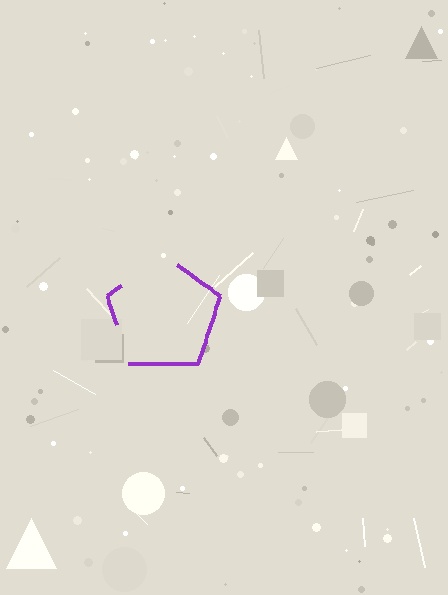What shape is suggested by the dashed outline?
The dashed outline suggests a pentagon.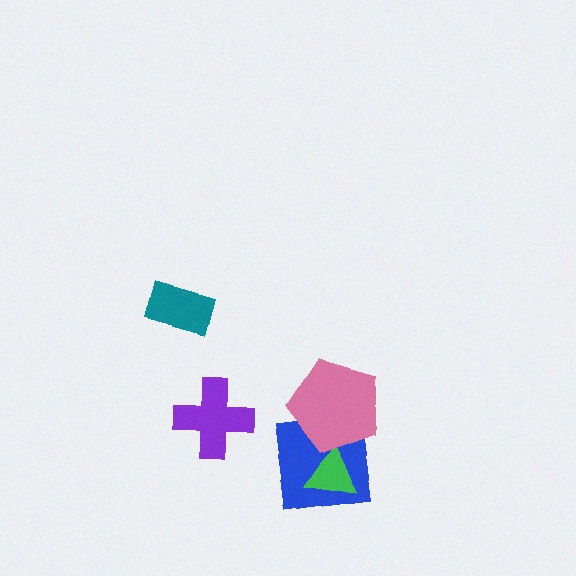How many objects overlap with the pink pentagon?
2 objects overlap with the pink pentagon.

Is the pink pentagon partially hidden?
No, no other shape covers it.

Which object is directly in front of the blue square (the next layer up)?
The green triangle is directly in front of the blue square.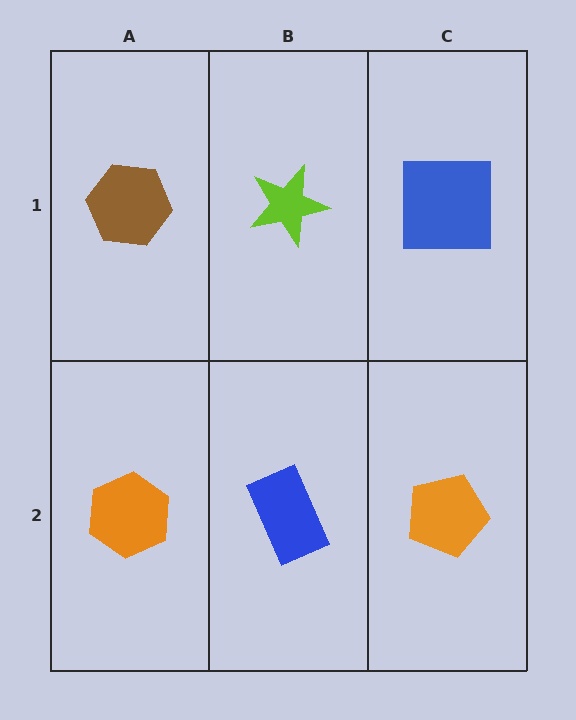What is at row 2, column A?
An orange hexagon.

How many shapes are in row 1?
3 shapes.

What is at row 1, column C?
A blue square.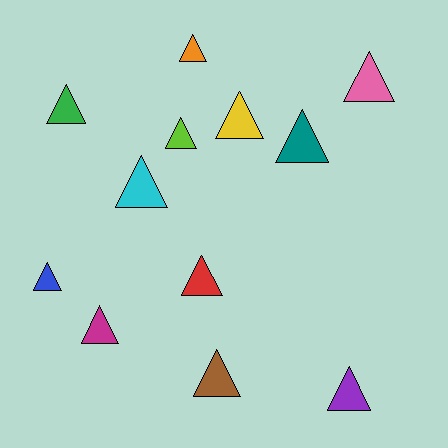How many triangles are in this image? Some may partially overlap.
There are 12 triangles.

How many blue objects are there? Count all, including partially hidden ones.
There is 1 blue object.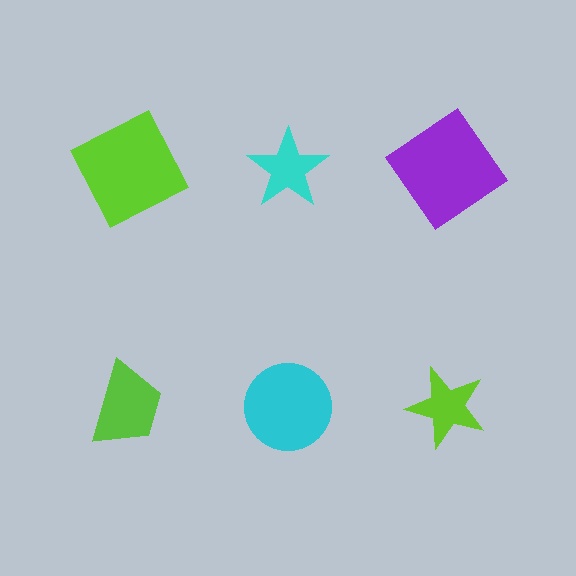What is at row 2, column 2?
A cyan circle.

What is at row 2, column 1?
A lime trapezoid.